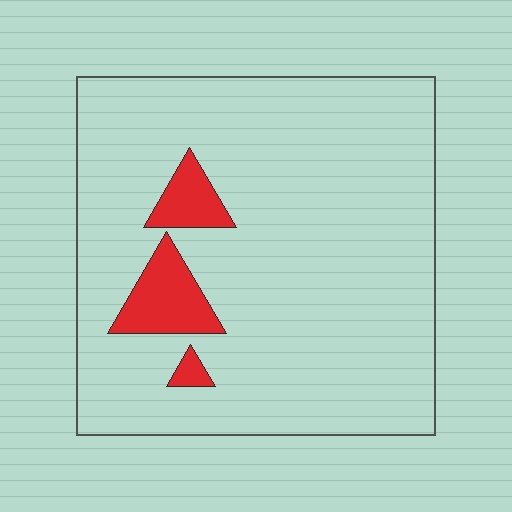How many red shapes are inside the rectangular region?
3.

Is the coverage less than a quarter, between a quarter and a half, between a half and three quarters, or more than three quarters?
Less than a quarter.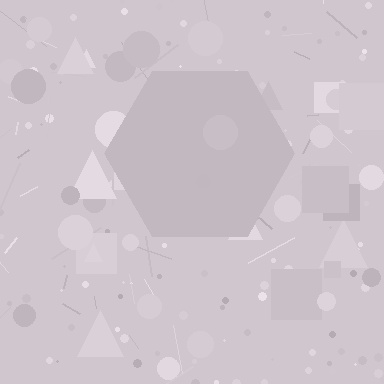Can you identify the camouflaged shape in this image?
The camouflaged shape is a hexagon.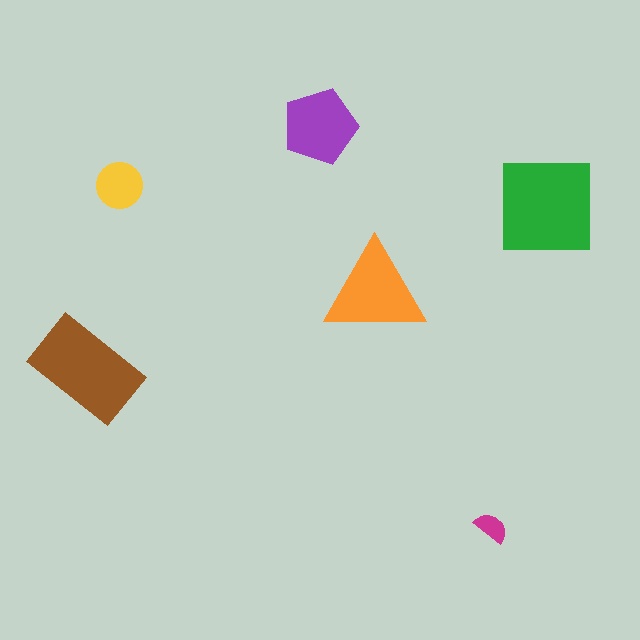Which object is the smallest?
The magenta semicircle.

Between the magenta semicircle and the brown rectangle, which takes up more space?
The brown rectangle.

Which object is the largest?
The green square.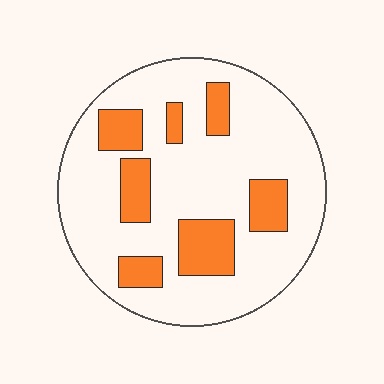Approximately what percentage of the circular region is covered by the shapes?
Approximately 20%.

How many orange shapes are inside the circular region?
7.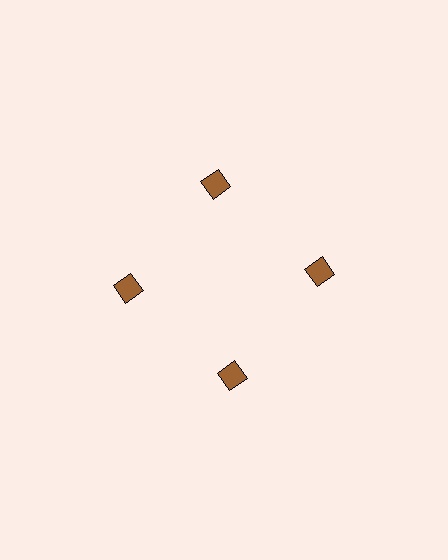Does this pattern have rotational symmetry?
Yes, this pattern has 4-fold rotational symmetry. It looks the same after rotating 90 degrees around the center.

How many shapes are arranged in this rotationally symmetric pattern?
There are 4 shapes, arranged in 4 groups of 1.